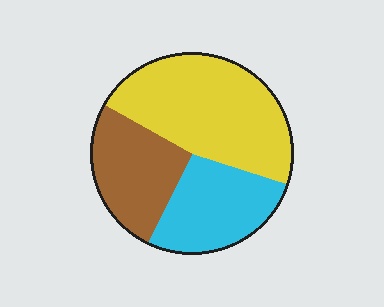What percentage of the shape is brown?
Brown takes up about one quarter (1/4) of the shape.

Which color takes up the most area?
Yellow, at roughly 45%.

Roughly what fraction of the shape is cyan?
Cyan covers roughly 25% of the shape.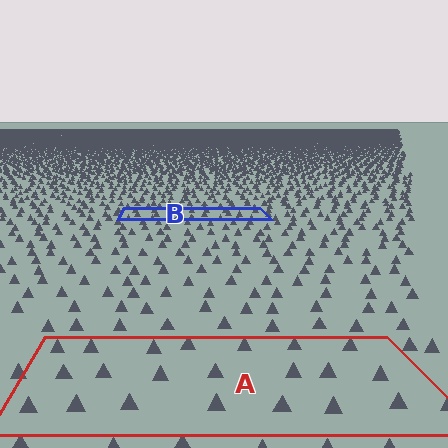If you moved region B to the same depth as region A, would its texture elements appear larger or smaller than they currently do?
They would appear larger. At a closer depth, the same texture elements are projected at a bigger on-screen size.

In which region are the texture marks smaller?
The texture marks are smaller in region B, because it is farther away.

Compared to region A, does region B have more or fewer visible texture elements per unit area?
Region B has more texture elements per unit area — they are packed more densely because it is farther away.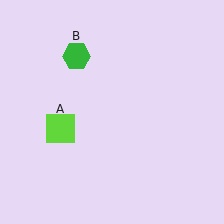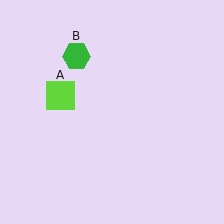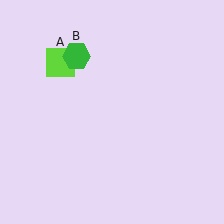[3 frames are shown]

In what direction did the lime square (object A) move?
The lime square (object A) moved up.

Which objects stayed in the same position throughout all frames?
Green hexagon (object B) remained stationary.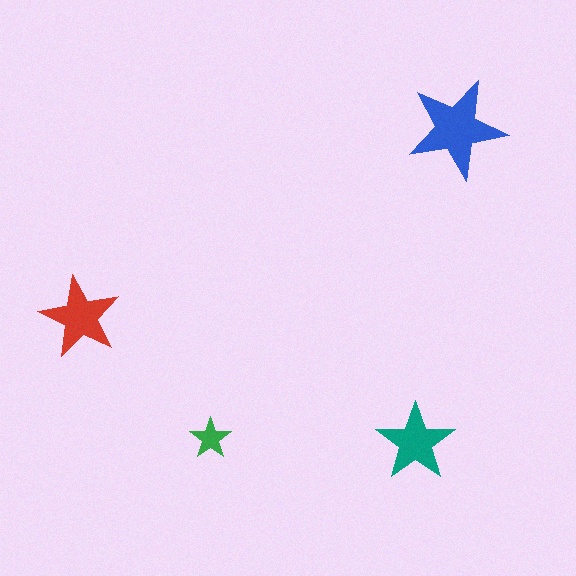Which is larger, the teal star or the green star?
The teal one.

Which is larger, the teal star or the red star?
The red one.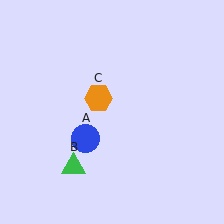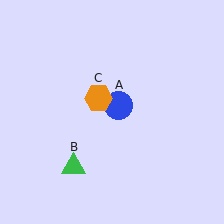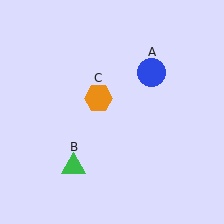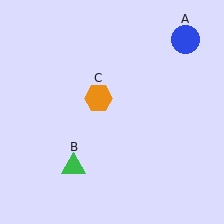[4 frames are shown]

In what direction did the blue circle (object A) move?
The blue circle (object A) moved up and to the right.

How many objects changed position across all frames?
1 object changed position: blue circle (object A).